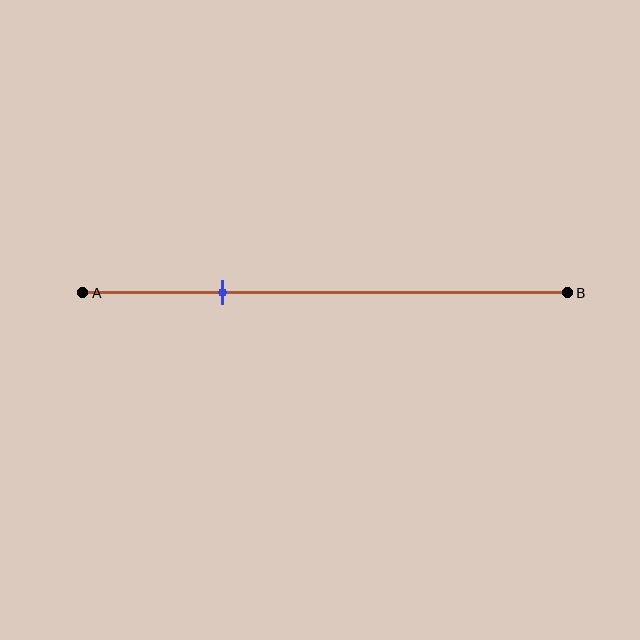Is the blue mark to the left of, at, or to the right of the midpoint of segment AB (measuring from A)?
The blue mark is to the left of the midpoint of segment AB.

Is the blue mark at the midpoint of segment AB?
No, the mark is at about 30% from A, not at the 50% midpoint.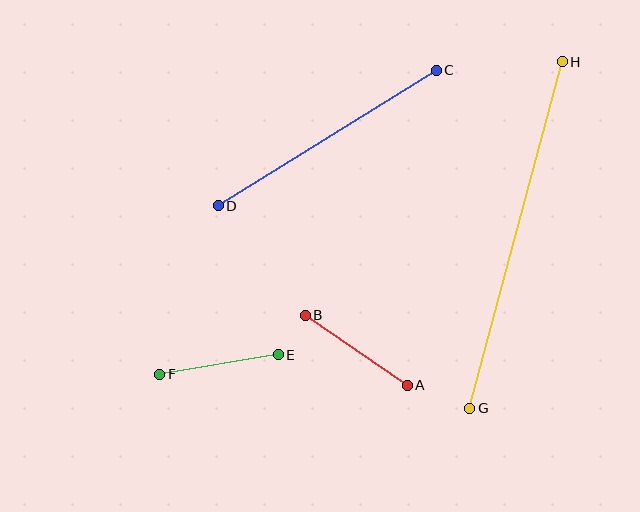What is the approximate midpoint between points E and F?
The midpoint is at approximately (219, 364) pixels.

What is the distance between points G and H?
The distance is approximately 359 pixels.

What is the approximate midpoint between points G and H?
The midpoint is at approximately (516, 235) pixels.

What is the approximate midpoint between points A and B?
The midpoint is at approximately (356, 350) pixels.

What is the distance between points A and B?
The distance is approximately 124 pixels.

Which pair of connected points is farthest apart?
Points G and H are farthest apart.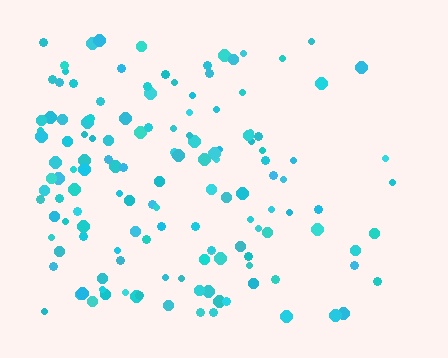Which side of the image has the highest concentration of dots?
The left.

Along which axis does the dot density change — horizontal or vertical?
Horizontal.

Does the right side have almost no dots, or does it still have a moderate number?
Still a moderate number, just noticeably fewer than the left.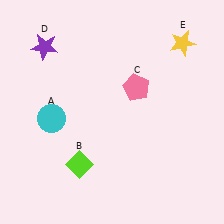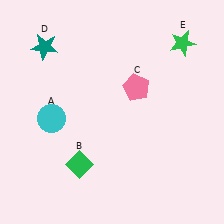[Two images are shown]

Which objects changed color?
B changed from lime to green. D changed from purple to teal. E changed from yellow to green.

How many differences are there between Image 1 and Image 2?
There are 3 differences between the two images.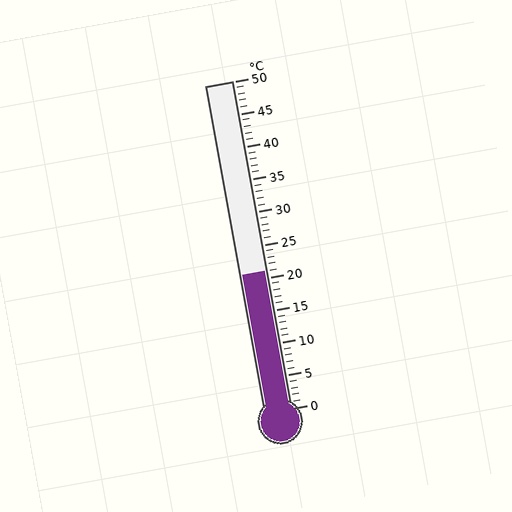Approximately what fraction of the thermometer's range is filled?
The thermometer is filled to approximately 40% of its range.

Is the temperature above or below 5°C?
The temperature is above 5°C.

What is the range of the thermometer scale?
The thermometer scale ranges from 0°C to 50°C.